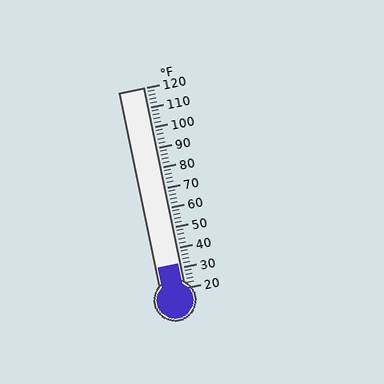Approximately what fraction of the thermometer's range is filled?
The thermometer is filled to approximately 10% of its range.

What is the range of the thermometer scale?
The thermometer scale ranges from 20°F to 120°F.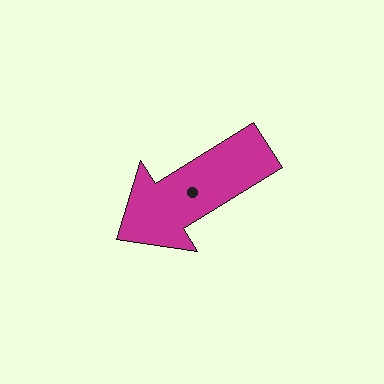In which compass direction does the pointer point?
Southwest.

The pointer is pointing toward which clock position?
Roughly 8 o'clock.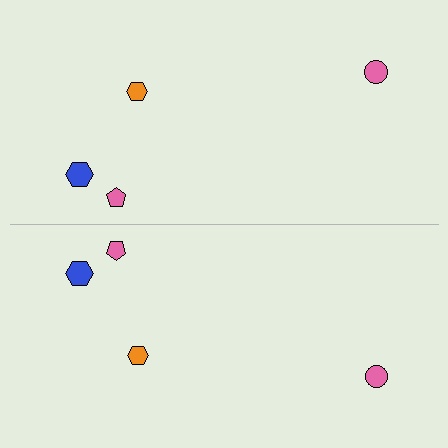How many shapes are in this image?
There are 8 shapes in this image.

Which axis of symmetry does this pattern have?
The pattern has a horizontal axis of symmetry running through the center of the image.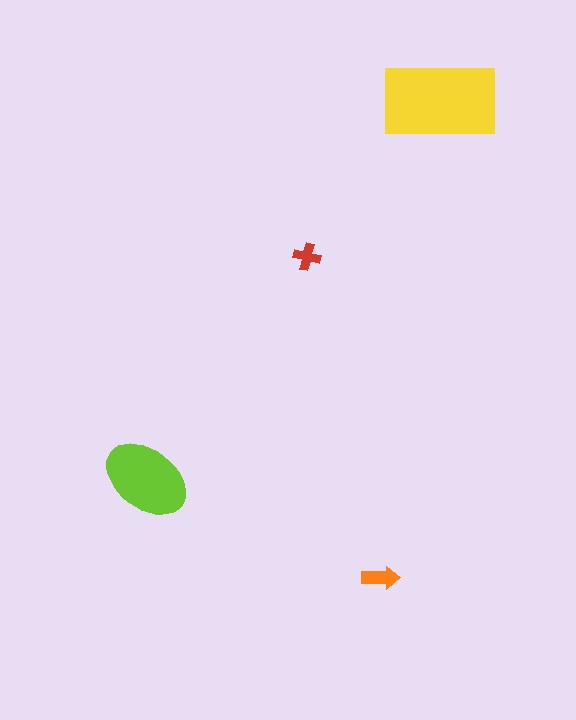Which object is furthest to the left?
The lime ellipse is leftmost.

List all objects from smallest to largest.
The red cross, the orange arrow, the lime ellipse, the yellow rectangle.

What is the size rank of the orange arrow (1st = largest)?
3rd.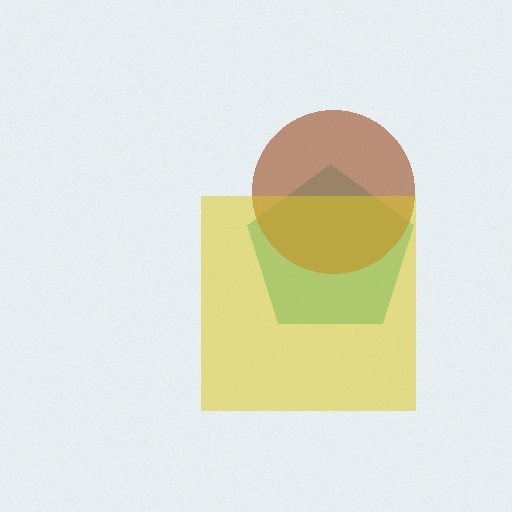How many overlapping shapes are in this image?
There are 3 overlapping shapes in the image.